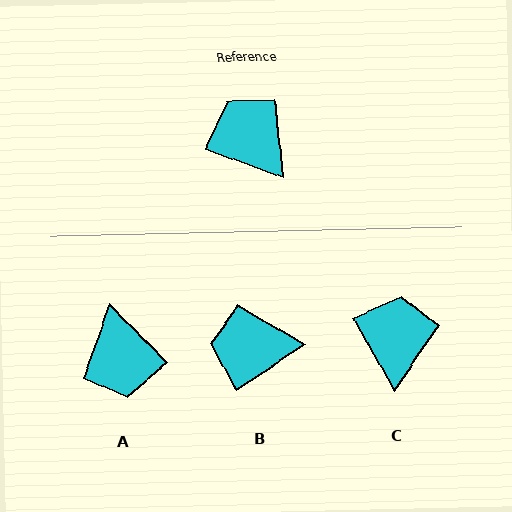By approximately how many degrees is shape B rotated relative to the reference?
Approximately 53 degrees counter-clockwise.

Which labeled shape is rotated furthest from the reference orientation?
A, about 154 degrees away.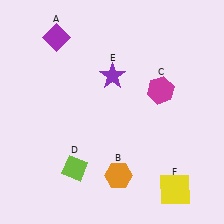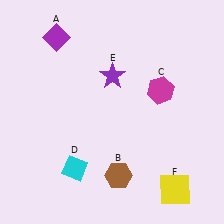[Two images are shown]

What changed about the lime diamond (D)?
In Image 1, D is lime. In Image 2, it changed to cyan.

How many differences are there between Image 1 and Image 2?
There are 2 differences between the two images.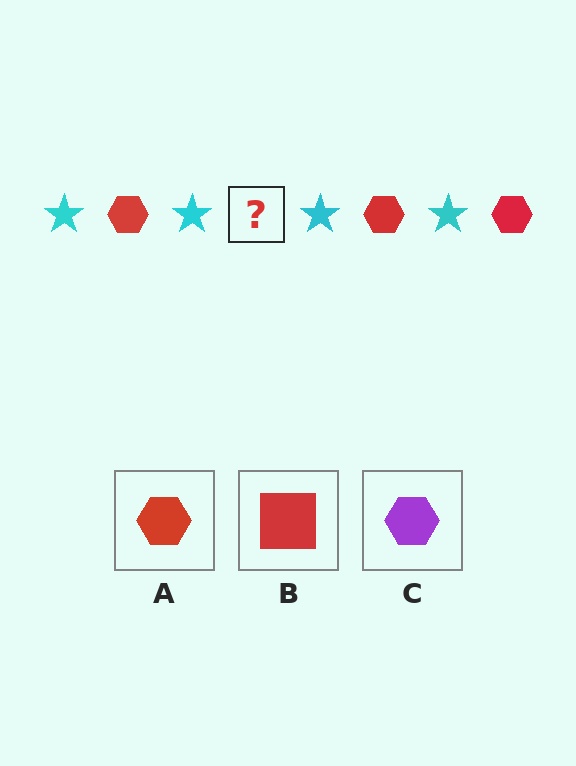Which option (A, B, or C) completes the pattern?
A.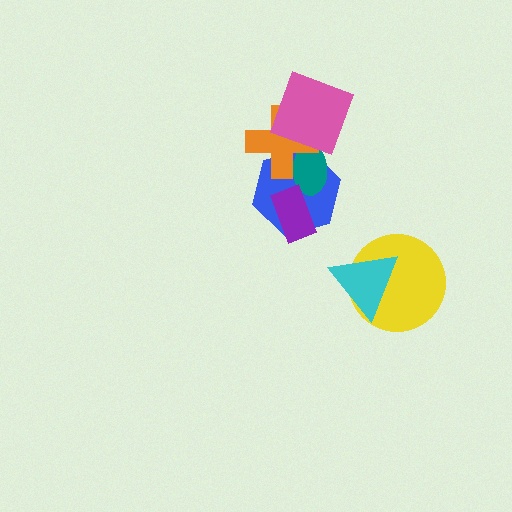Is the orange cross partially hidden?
Yes, it is partially covered by another shape.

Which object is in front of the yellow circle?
The cyan triangle is in front of the yellow circle.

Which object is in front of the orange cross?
The pink diamond is in front of the orange cross.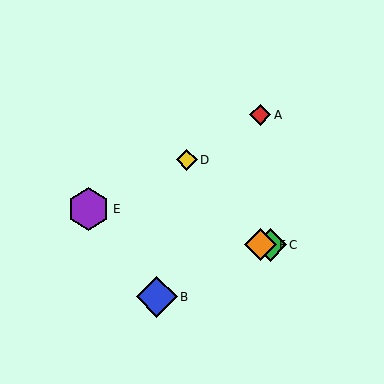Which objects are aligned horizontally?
Objects C, F are aligned horizontally.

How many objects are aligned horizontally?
2 objects (C, F) are aligned horizontally.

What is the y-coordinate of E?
Object E is at y≈209.